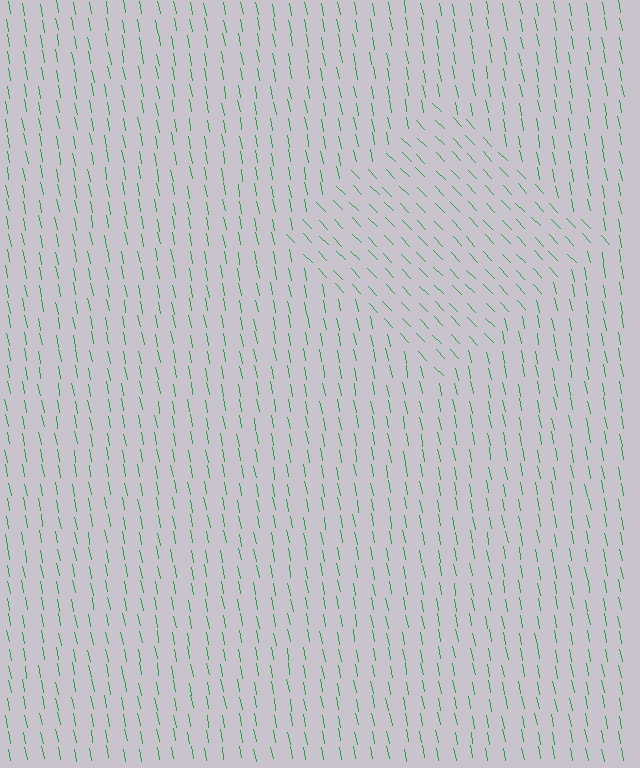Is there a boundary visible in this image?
Yes, there is a texture boundary formed by a change in line orientation.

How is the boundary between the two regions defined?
The boundary is defined purely by a change in line orientation (approximately 33 degrees difference). All lines are the same color and thickness.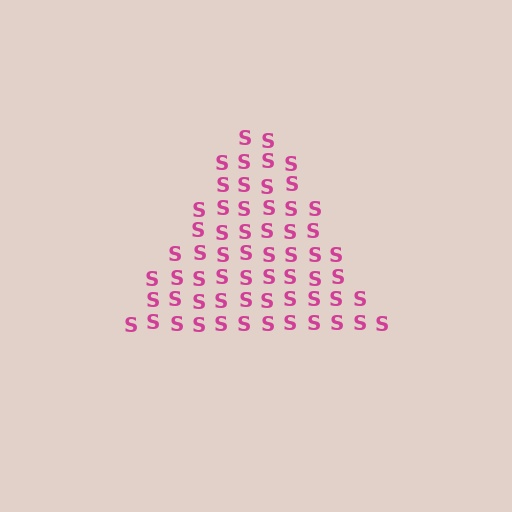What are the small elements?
The small elements are letter S's.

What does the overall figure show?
The overall figure shows a triangle.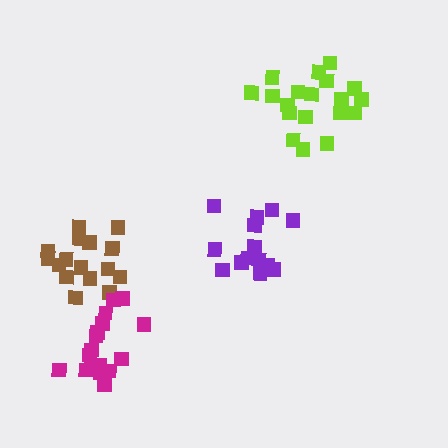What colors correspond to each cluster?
The clusters are colored: brown, lime, purple, magenta.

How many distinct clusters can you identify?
There are 4 distinct clusters.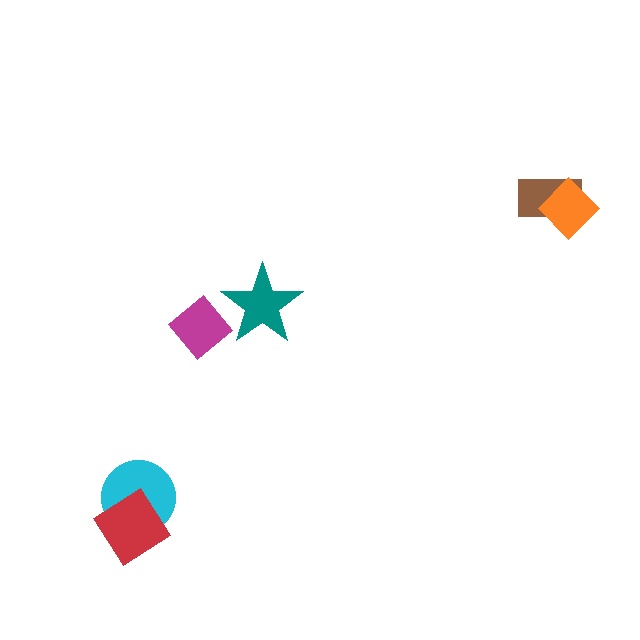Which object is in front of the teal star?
The magenta diamond is in front of the teal star.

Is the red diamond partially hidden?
No, no other shape covers it.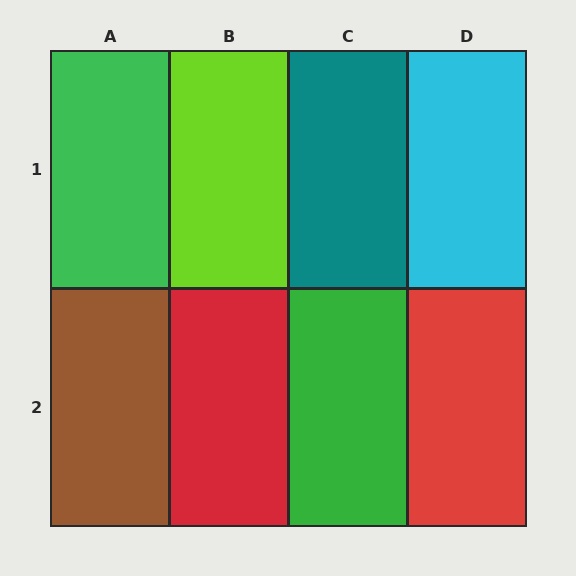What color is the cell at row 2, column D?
Red.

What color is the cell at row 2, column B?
Red.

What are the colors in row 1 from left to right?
Green, lime, teal, cyan.